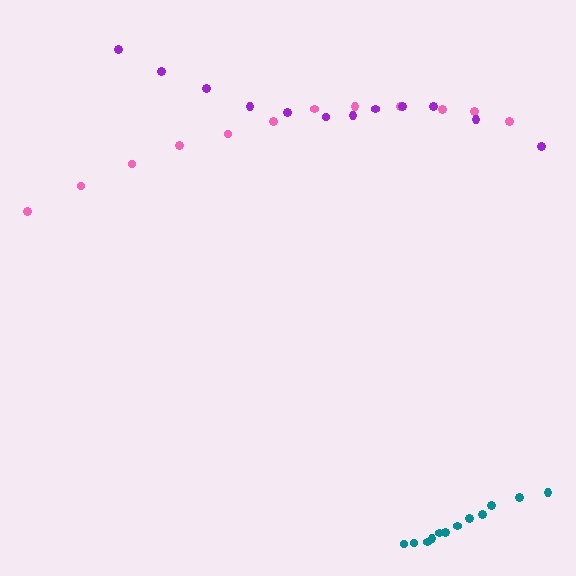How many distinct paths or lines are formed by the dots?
There are 3 distinct paths.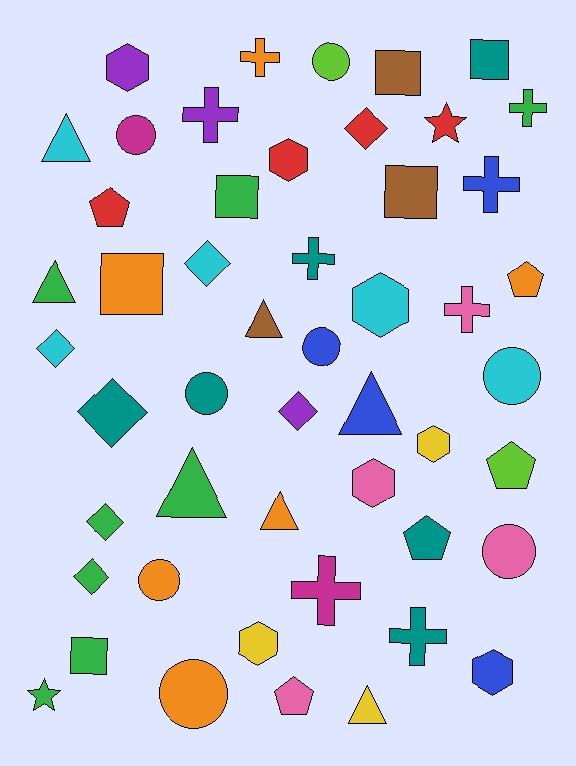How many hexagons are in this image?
There are 7 hexagons.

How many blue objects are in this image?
There are 4 blue objects.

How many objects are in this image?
There are 50 objects.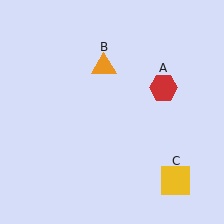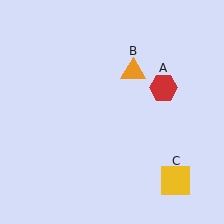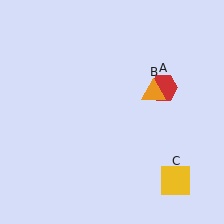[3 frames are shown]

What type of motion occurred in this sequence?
The orange triangle (object B) rotated clockwise around the center of the scene.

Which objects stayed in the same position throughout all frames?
Red hexagon (object A) and yellow square (object C) remained stationary.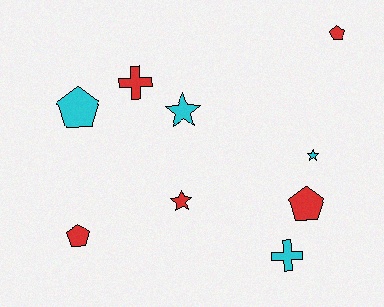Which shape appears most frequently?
Pentagon, with 4 objects.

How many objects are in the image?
There are 9 objects.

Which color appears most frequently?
Red, with 5 objects.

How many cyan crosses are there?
There is 1 cyan cross.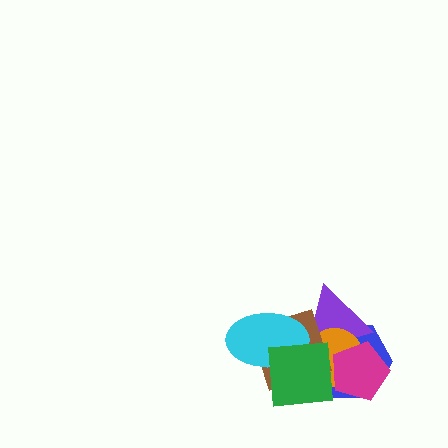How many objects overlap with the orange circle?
5 objects overlap with the orange circle.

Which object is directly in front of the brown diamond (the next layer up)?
The cyan ellipse is directly in front of the brown diamond.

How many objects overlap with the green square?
5 objects overlap with the green square.